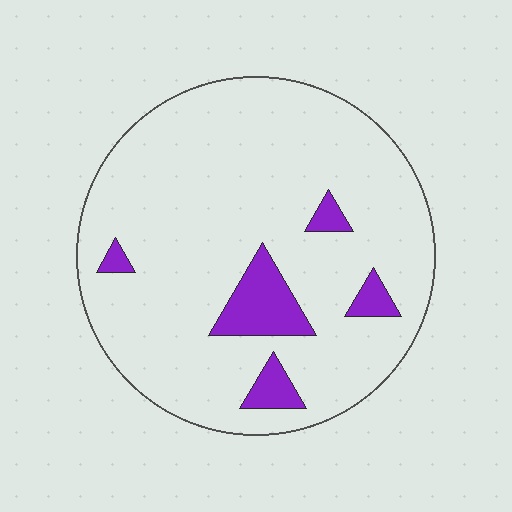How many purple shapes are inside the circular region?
5.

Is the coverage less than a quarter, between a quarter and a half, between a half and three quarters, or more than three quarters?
Less than a quarter.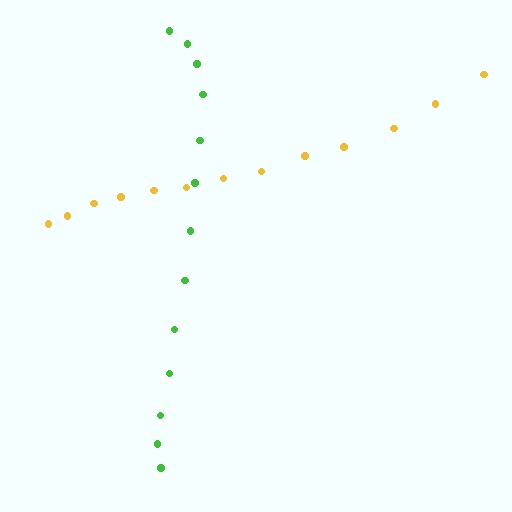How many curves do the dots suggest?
There are 2 distinct paths.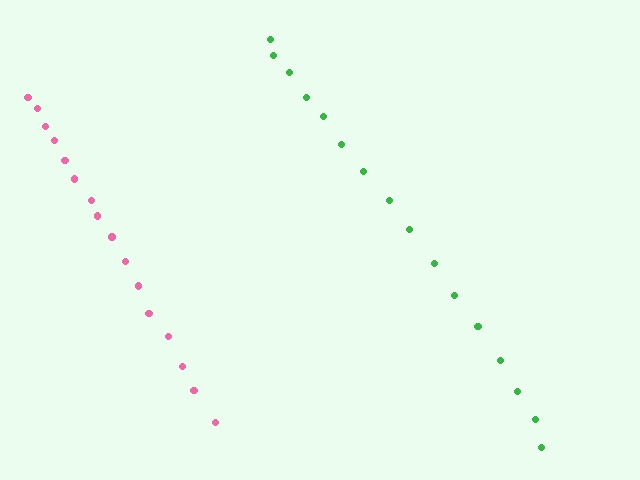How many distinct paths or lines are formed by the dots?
There are 2 distinct paths.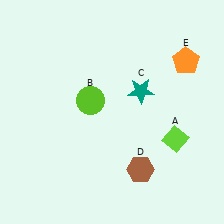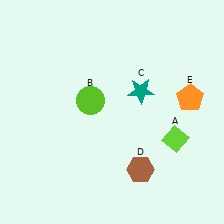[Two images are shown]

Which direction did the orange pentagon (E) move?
The orange pentagon (E) moved down.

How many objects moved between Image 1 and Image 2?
1 object moved between the two images.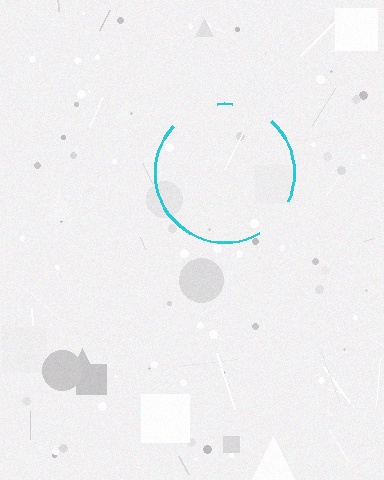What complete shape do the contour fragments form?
The contour fragments form a circle.